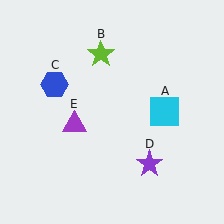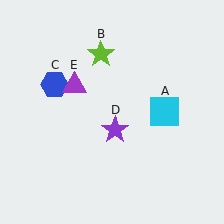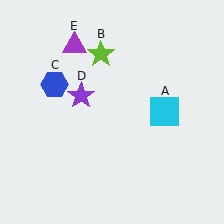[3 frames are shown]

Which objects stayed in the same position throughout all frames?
Cyan square (object A) and lime star (object B) and blue hexagon (object C) remained stationary.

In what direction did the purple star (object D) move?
The purple star (object D) moved up and to the left.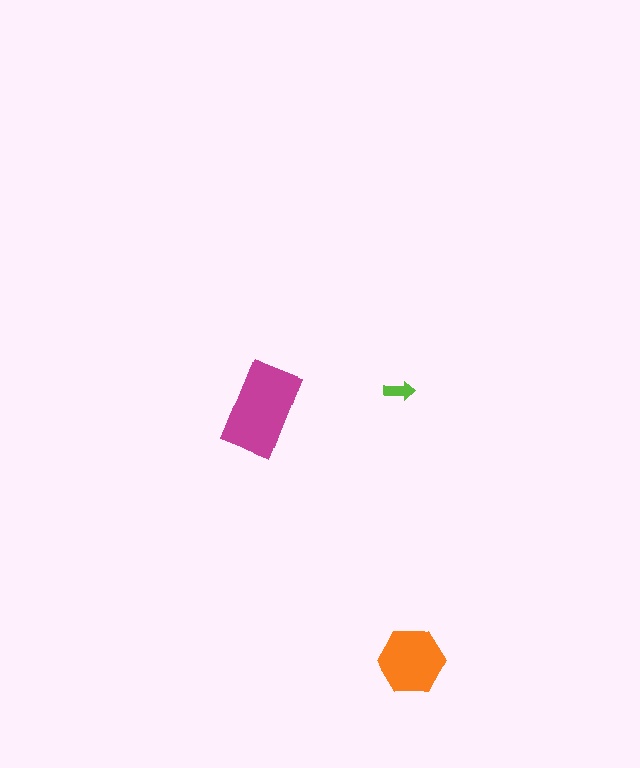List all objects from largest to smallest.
The magenta rectangle, the orange hexagon, the lime arrow.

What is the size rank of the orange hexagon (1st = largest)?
2nd.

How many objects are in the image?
There are 3 objects in the image.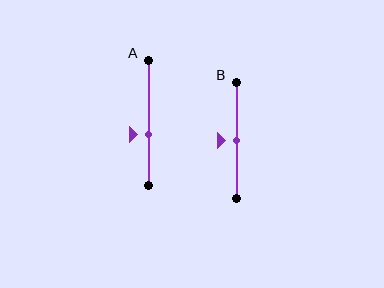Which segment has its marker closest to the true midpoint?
Segment B has its marker closest to the true midpoint.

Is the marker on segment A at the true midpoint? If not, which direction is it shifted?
No, the marker on segment A is shifted downward by about 9% of the segment length.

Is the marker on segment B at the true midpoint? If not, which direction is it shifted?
Yes, the marker on segment B is at the true midpoint.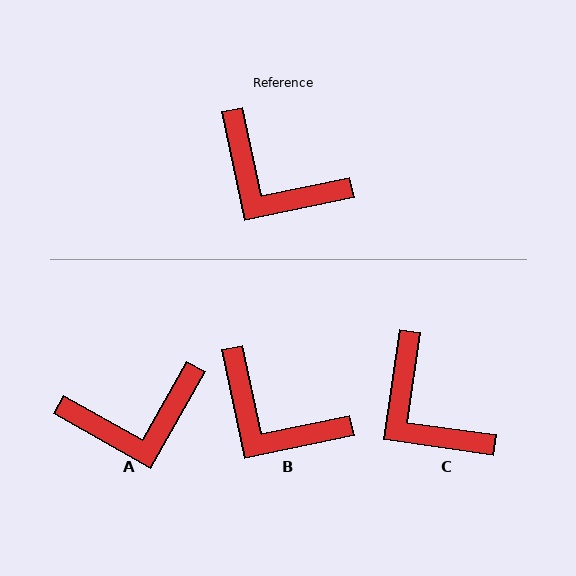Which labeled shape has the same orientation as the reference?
B.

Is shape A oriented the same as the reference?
No, it is off by about 48 degrees.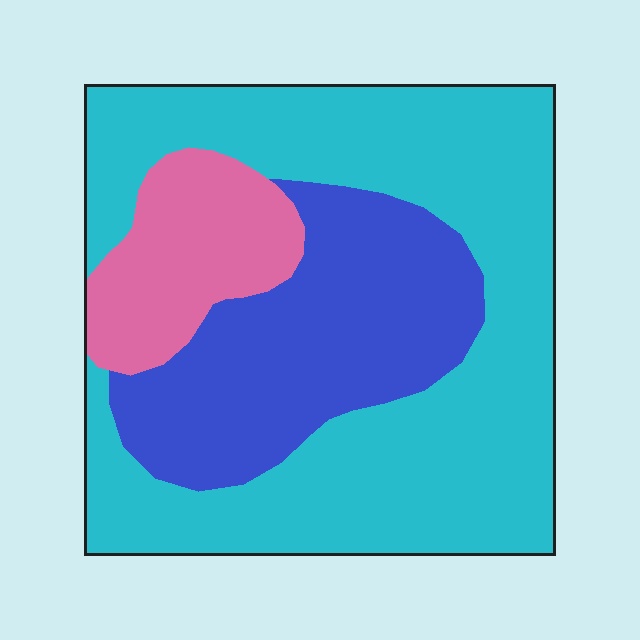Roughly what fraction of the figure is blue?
Blue takes up about one quarter (1/4) of the figure.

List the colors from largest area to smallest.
From largest to smallest: cyan, blue, pink.